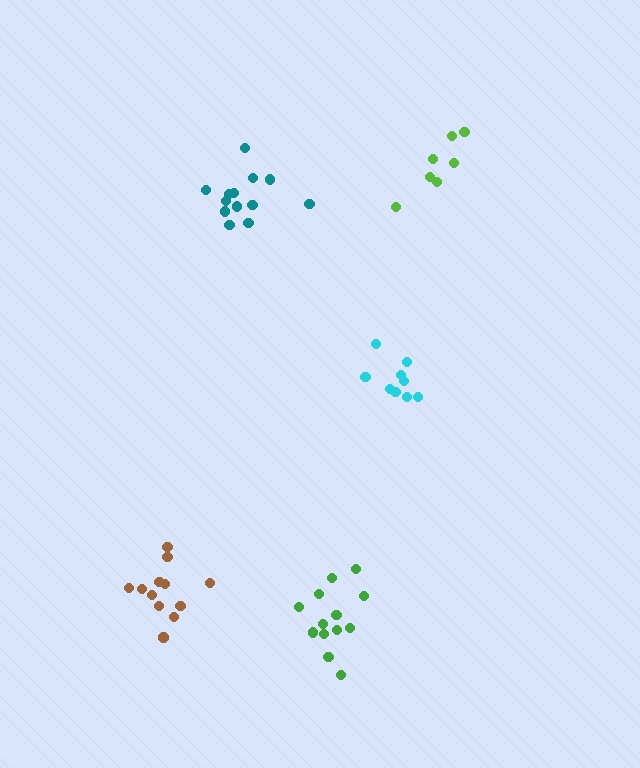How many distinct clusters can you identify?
There are 5 distinct clusters.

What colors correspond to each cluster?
The clusters are colored: green, brown, teal, lime, cyan.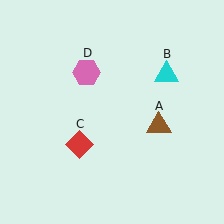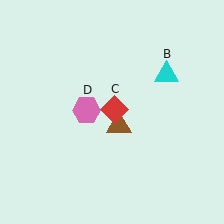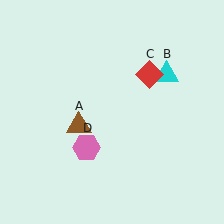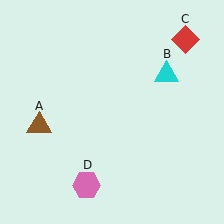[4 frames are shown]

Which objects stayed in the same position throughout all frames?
Cyan triangle (object B) remained stationary.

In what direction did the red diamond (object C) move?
The red diamond (object C) moved up and to the right.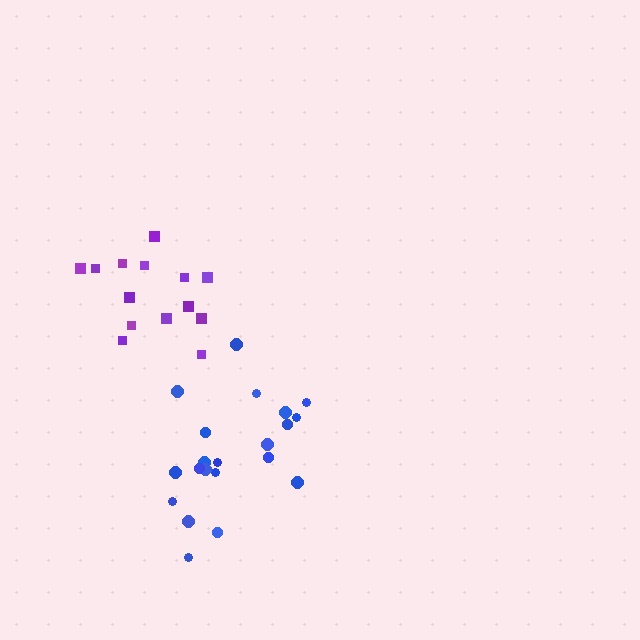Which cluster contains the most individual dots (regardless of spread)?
Blue (21).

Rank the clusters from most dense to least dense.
blue, purple.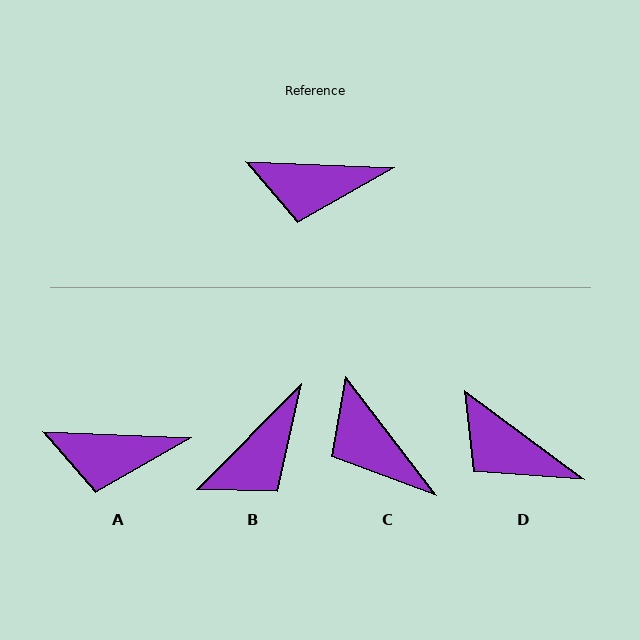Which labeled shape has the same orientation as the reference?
A.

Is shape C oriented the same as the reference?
No, it is off by about 50 degrees.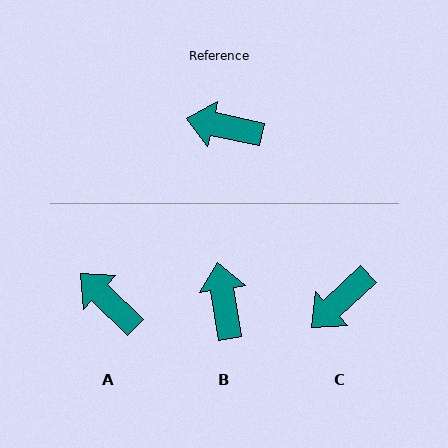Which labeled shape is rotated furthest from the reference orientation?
B, about 69 degrees away.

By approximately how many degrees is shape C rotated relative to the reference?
Approximately 56 degrees counter-clockwise.